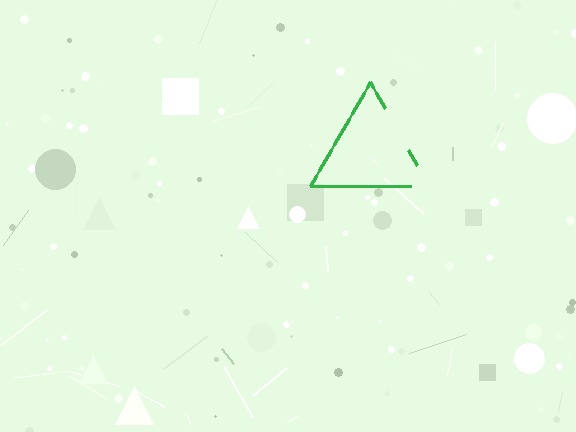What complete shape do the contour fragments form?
The contour fragments form a triangle.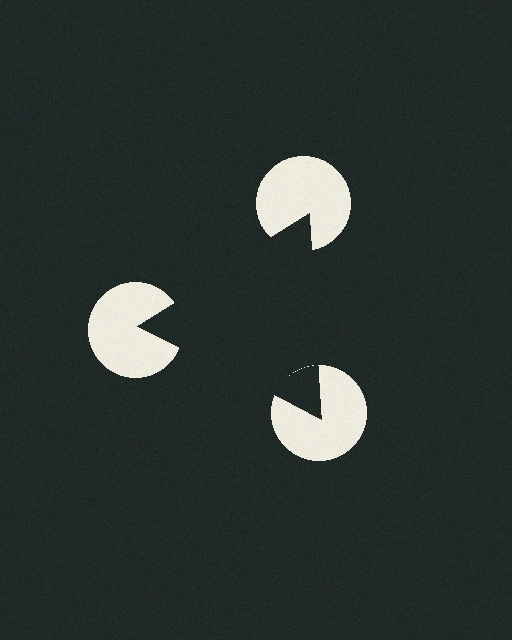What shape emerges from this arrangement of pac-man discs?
An illusory triangle — its edges are inferred from the aligned wedge cuts in the pac-man discs, not physically drawn.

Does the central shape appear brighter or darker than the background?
It typically appears slightly darker than the background, even though no actual brightness change is drawn.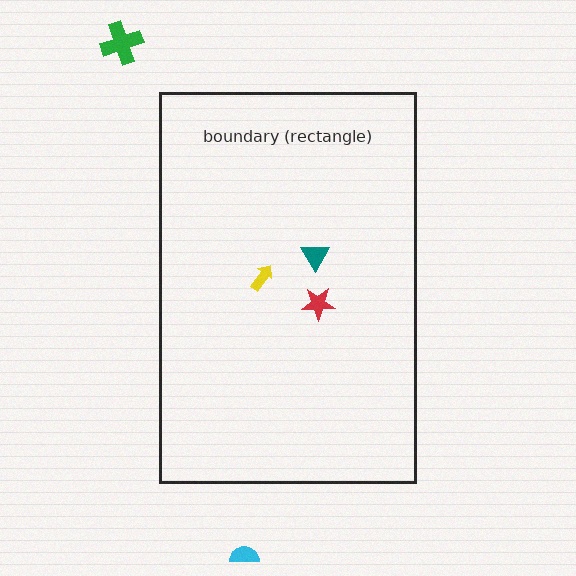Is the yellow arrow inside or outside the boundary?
Inside.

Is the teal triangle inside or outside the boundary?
Inside.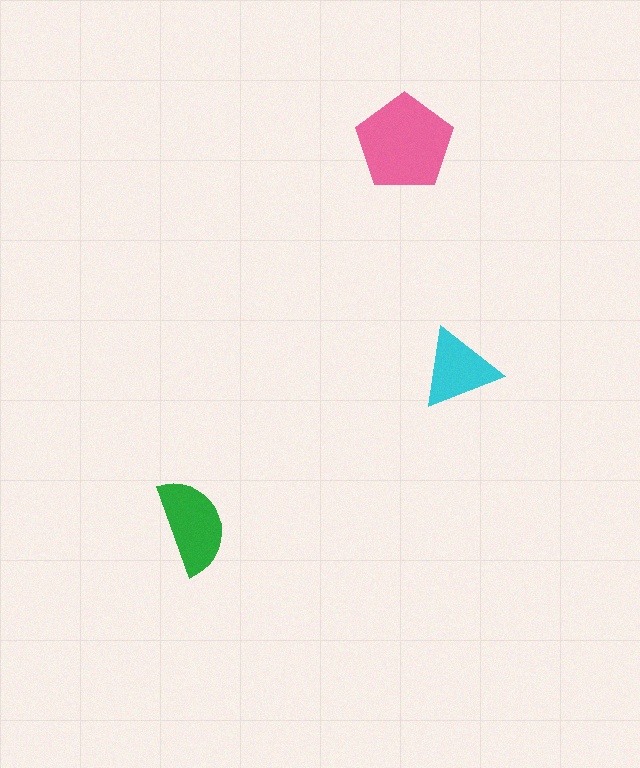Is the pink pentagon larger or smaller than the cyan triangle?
Larger.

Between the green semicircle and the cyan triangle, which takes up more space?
The green semicircle.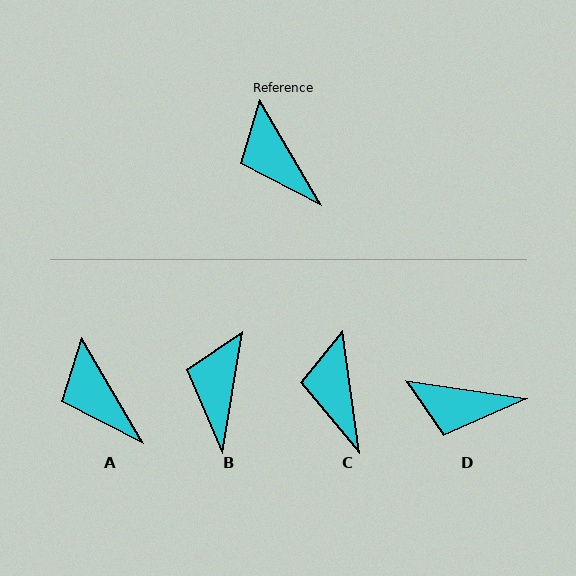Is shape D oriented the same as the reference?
No, it is off by about 51 degrees.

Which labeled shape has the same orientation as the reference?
A.